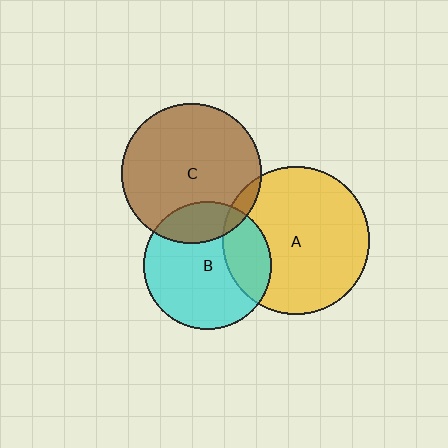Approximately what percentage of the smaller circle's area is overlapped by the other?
Approximately 25%.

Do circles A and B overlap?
Yes.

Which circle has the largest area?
Circle A (yellow).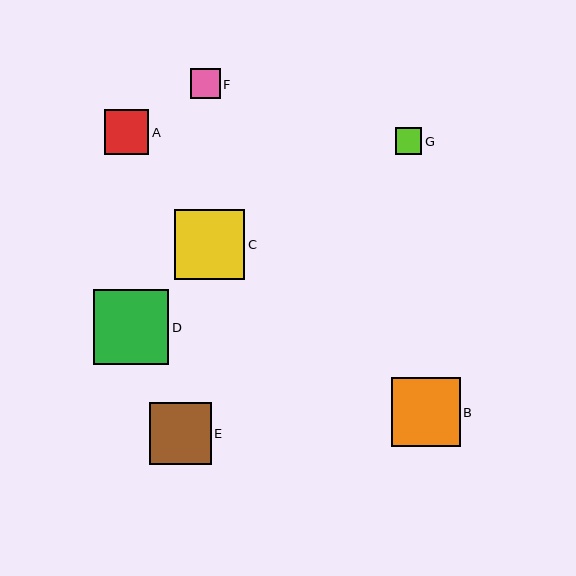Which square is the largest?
Square D is the largest with a size of approximately 75 pixels.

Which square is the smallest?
Square G is the smallest with a size of approximately 26 pixels.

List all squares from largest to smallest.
From largest to smallest: D, C, B, E, A, F, G.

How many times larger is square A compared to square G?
Square A is approximately 1.7 times the size of square G.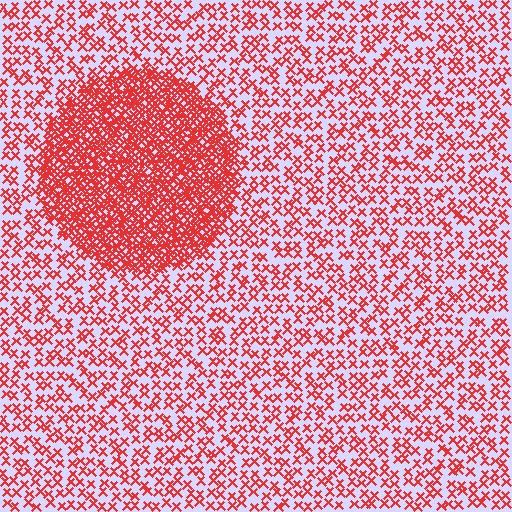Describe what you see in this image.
The image contains small red elements arranged at two different densities. A circle-shaped region is visible where the elements are more densely packed than the surrounding area.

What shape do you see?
I see a circle.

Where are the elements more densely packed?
The elements are more densely packed inside the circle boundary.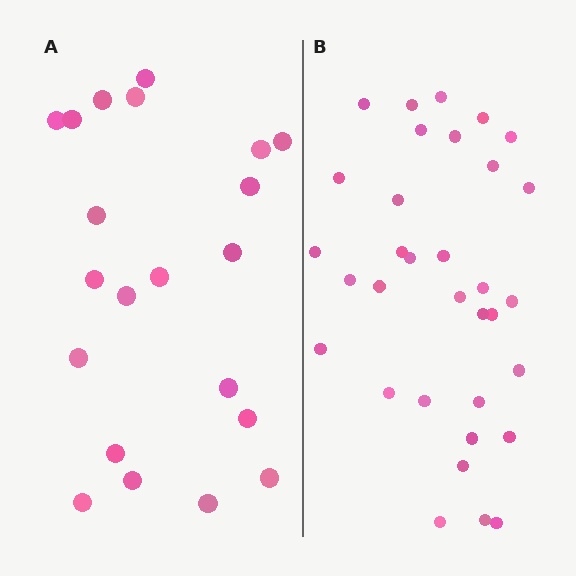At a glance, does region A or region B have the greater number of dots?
Region B (the right region) has more dots.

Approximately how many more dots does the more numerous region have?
Region B has roughly 12 or so more dots than region A.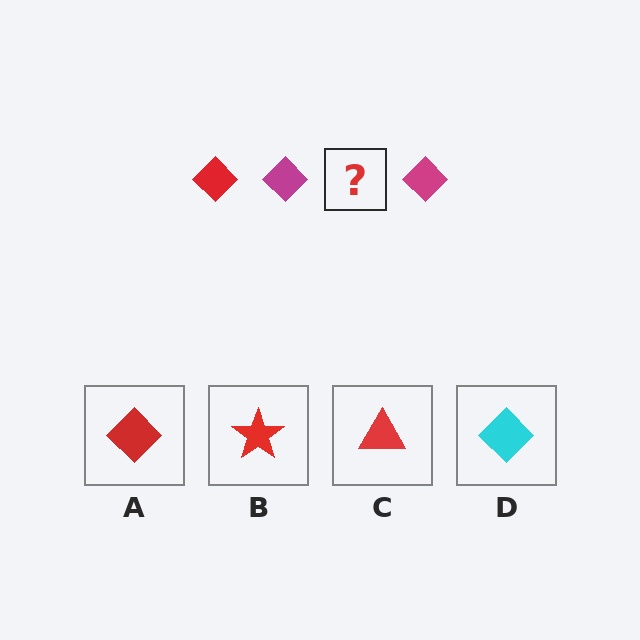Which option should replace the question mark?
Option A.